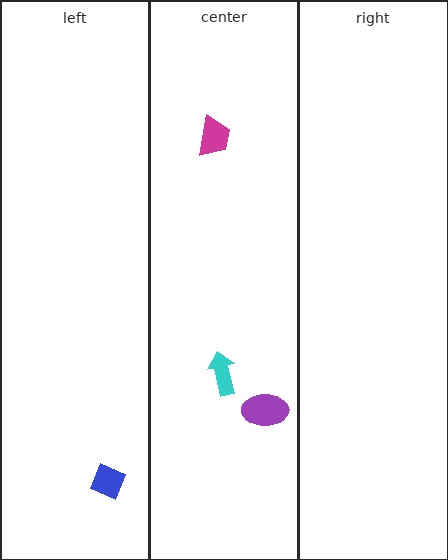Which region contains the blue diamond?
The left region.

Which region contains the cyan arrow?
The center region.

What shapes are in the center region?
The cyan arrow, the magenta trapezoid, the purple ellipse.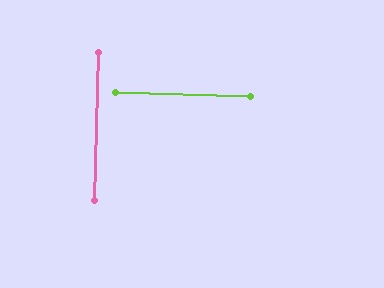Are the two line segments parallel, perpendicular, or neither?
Perpendicular — they meet at approximately 90°.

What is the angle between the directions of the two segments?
Approximately 90 degrees.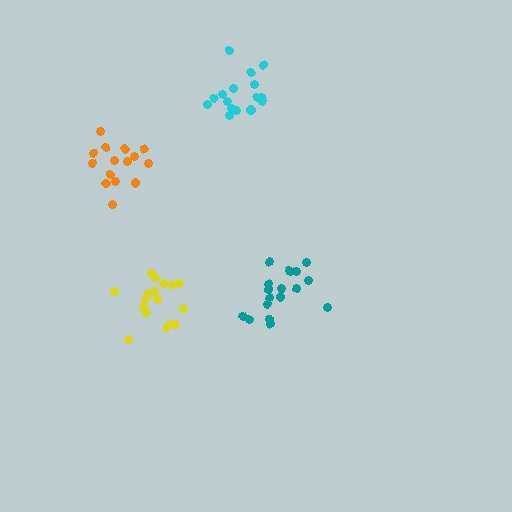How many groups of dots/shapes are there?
There are 4 groups.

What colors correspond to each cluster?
The clusters are colored: yellow, teal, cyan, orange.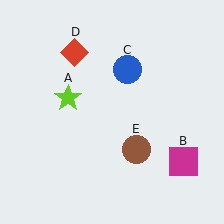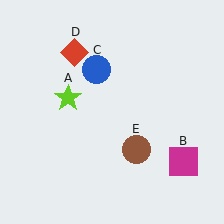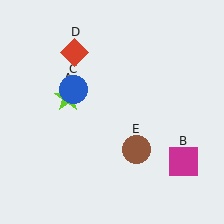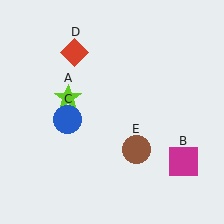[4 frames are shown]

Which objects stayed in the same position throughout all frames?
Lime star (object A) and magenta square (object B) and red diamond (object D) and brown circle (object E) remained stationary.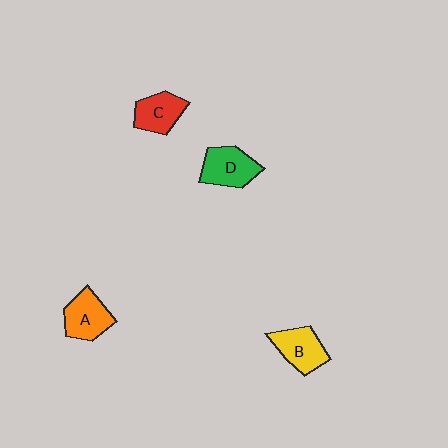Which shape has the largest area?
Shape D (green).